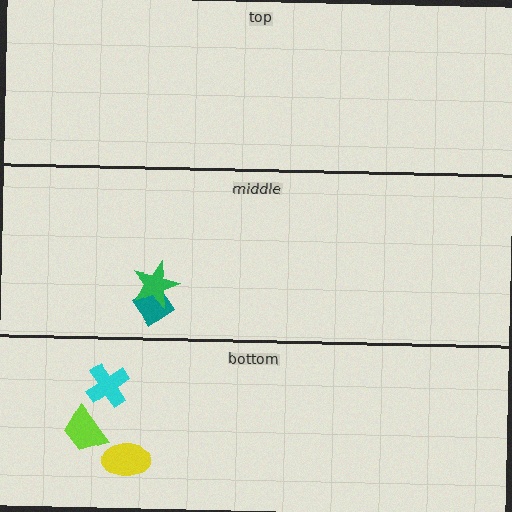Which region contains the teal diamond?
The middle region.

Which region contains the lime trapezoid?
The bottom region.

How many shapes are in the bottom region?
3.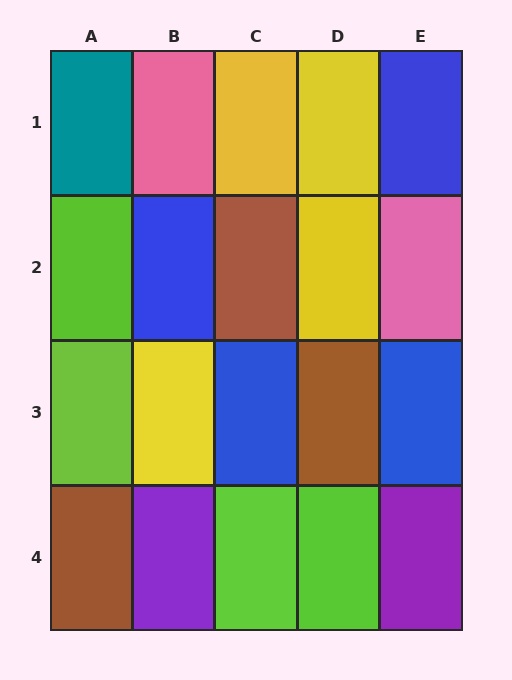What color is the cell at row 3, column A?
Lime.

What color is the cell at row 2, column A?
Lime.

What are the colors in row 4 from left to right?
Brown, purple, lime, lime, purple.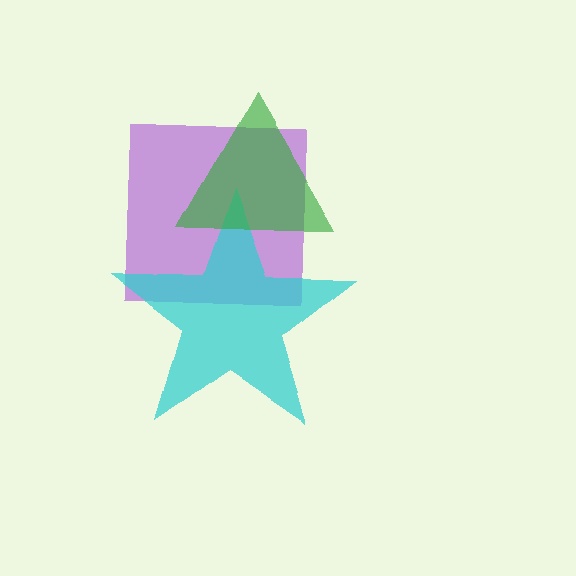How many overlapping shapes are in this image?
There are 3 overlapping shapes in the image.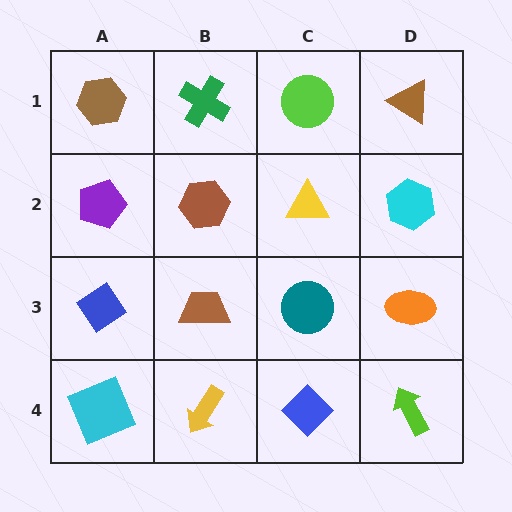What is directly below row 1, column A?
A purple pentagon.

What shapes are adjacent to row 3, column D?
A cyan hexagon (row 2, column D), a lime arrow (row 4, column D), a teal circle (row 3, column C).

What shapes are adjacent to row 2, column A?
A brown hexagon (row 1, column A), a blue diamond (row 3, column A), a brown hexagon (row 2, column B).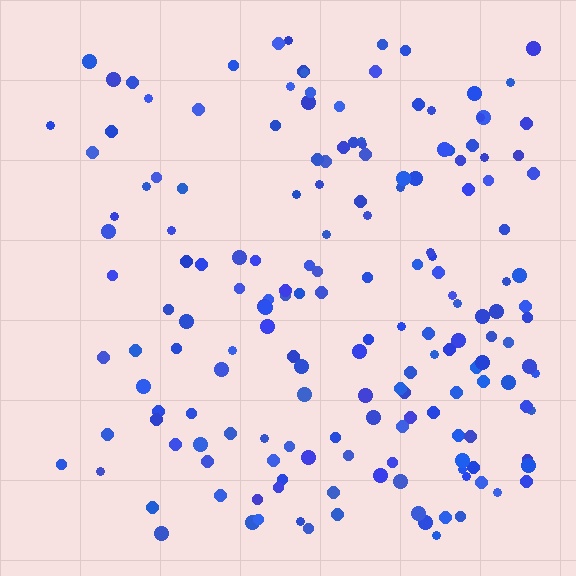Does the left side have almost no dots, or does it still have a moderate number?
Still a moderate number, just noticeably fewer than the right.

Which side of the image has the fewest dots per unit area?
The left.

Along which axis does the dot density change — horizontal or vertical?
Horizontal.